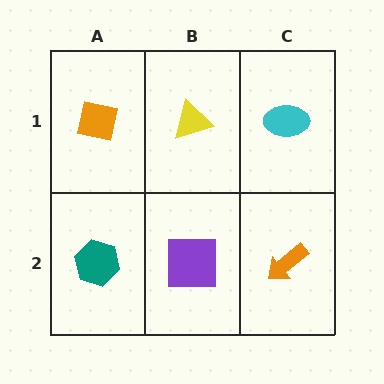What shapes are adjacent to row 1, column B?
A purple square (row 2, column B), an orange square (row 1, column A), a cyan ellipse (row 1, column C).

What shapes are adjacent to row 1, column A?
A teal hexagon (row 2, column A), a yellow triangle (row 1, column B).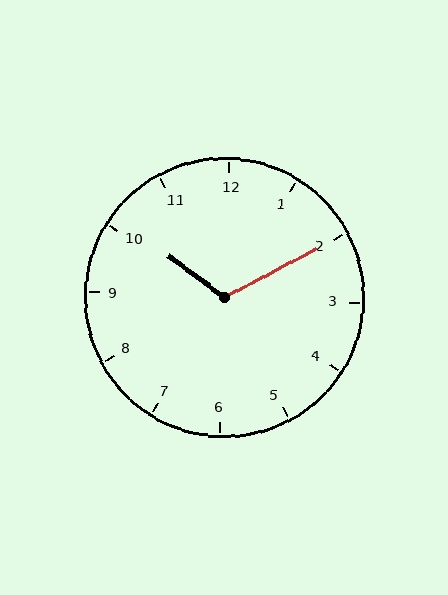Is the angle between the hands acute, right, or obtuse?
It is obtuse.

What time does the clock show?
10:10.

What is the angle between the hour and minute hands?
Approximately 115 degrees.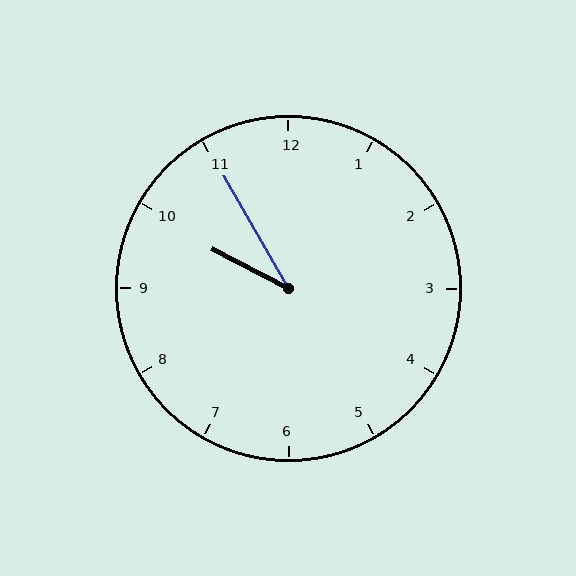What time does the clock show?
9:55.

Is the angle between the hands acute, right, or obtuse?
It is acute.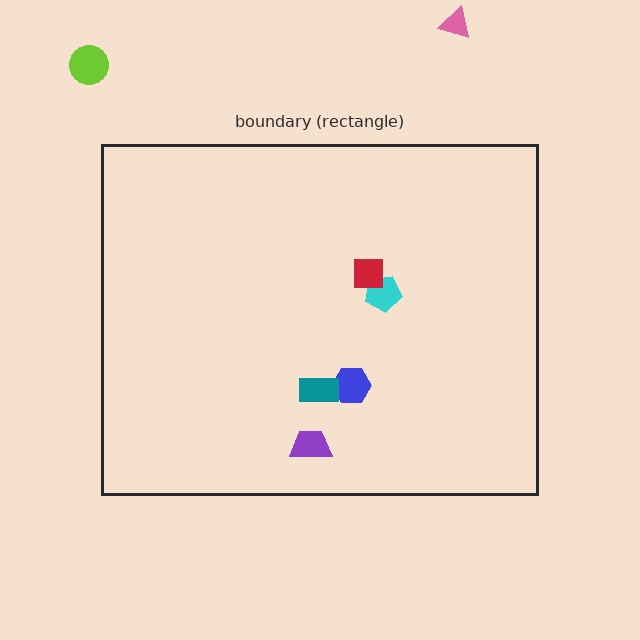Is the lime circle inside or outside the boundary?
Outside.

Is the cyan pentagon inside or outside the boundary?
Inside.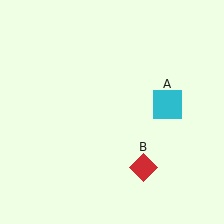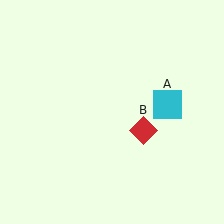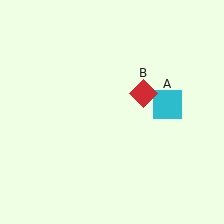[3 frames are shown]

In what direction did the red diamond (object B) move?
The red diamond (object B) moved up.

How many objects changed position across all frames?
1 object changed position: red diamond (object B).